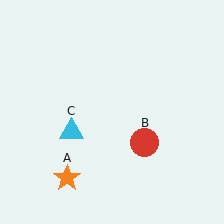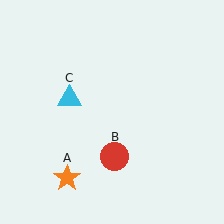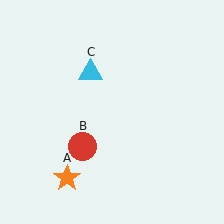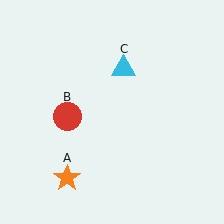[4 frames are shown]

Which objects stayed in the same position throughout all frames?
Orange star (object A) remained stationary.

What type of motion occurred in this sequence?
The red circle (object B), cyan triangle (object C) rotated clockwise around the center of the scene.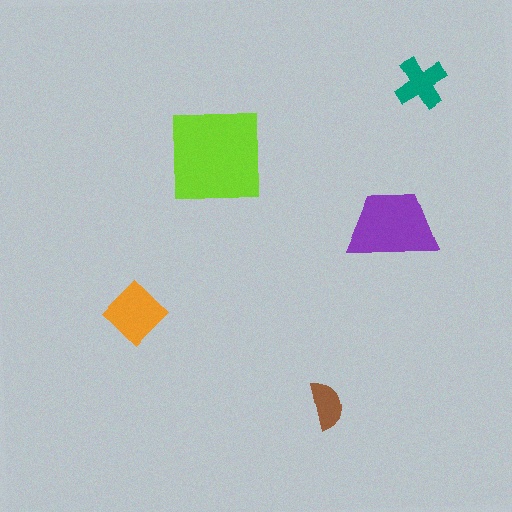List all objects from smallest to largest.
The brown semicircle, the teal cross, the orange diamond, the purple trapezoid, the lime square.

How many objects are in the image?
There are 5 objects in the image.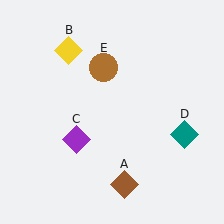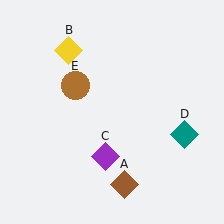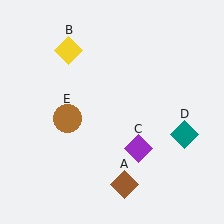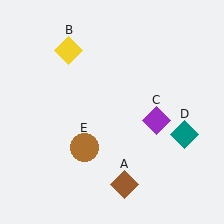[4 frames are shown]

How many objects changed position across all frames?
2 objects changed position: purple diamond (object C), brown circle (object E).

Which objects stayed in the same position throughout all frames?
Brown diamond (object A) and yellow diamond (object B) and teal diamond (object D) remained stationary.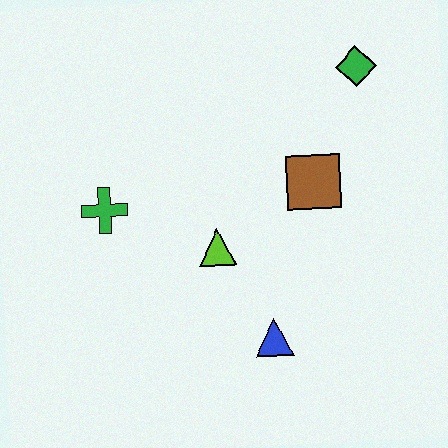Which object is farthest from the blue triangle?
The green diamond is farthest from the blue triangle.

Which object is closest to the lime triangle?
The blue triangle is closest to the lime triangle.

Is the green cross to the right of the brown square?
No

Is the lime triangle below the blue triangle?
No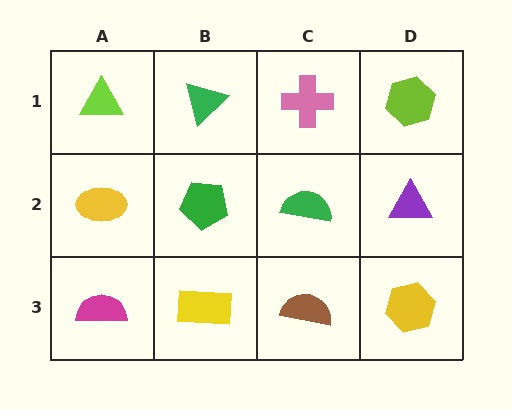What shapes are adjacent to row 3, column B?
A green pentagon (row 2, column B), a magenta semicircle (row 3, column A), a brown semicircle (row 3, column C).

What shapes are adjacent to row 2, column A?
A lime triangle (row 1, column A), a magenta semicircle (row 3, column A), a green pentagon (row 2, column B).